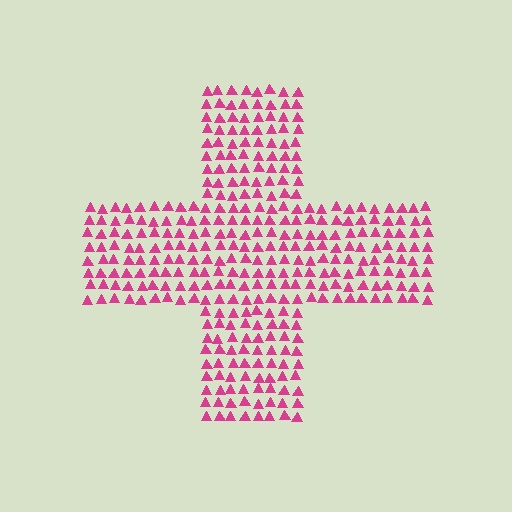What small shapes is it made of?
It is made of small triangles.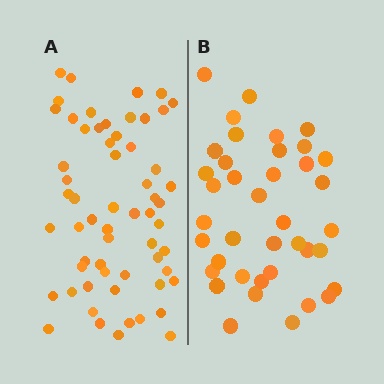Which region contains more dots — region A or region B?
Region A (the left region) has more dots.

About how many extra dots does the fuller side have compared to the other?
Region A has approximately 20 more dots than region B.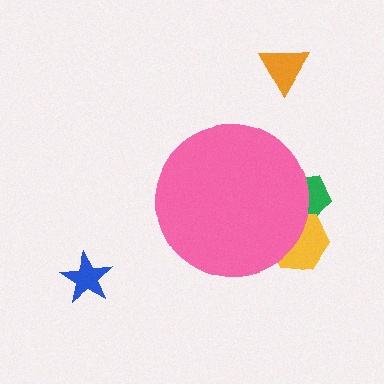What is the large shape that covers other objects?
A pink circle.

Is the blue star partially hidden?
No, the blue star is fully visible.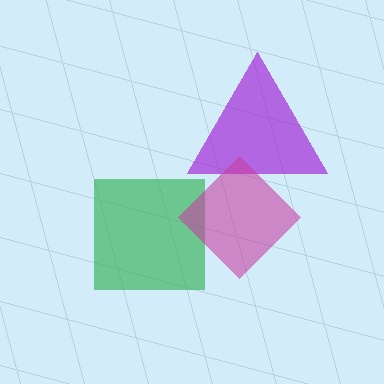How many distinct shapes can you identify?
There are 3 distinct shapes: a green square, a purple triangle, a magenta diamond.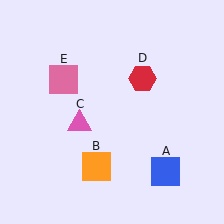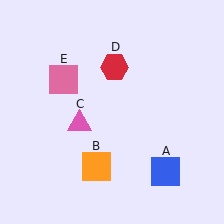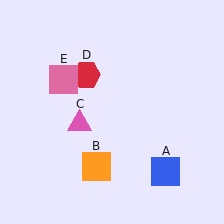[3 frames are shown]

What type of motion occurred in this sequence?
The red hexagon (object D) rotated counterclockwise around the center of the scene.